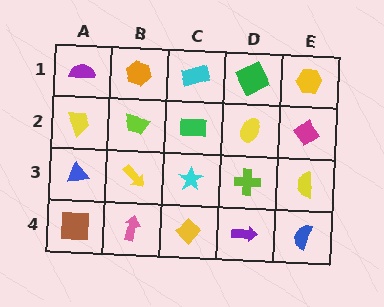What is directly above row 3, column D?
A yellow ellipse.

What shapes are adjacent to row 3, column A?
A yellow trapezoid (row 2, column A), a brown square (row 4, column A), a yellow arrow (row 3, column B).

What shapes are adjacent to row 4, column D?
A lime cross (row 3, column D), a yellow diamond (row 4, column C), a blue semicircle (row 4, column E).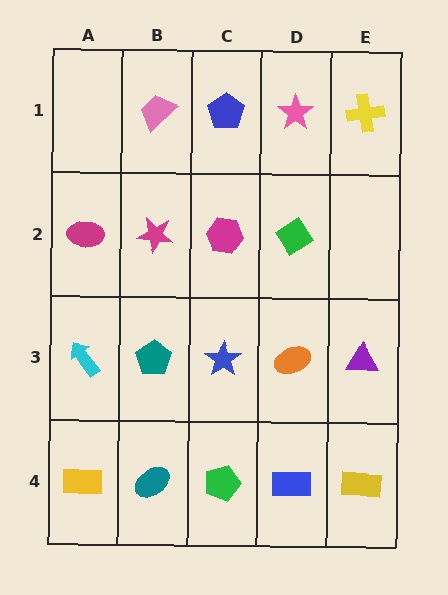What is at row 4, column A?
A yellow rectangle.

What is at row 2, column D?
A green diamond.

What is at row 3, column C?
A blue star.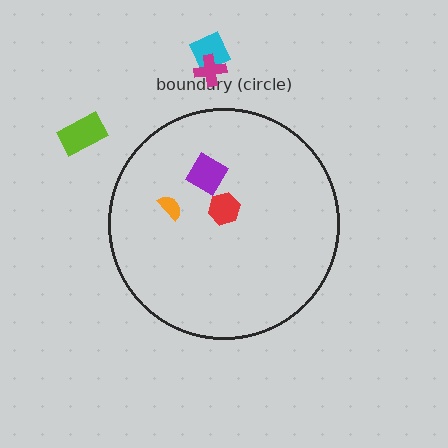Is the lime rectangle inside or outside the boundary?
Outside.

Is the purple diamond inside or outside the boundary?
Inside.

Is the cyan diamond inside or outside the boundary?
Outside.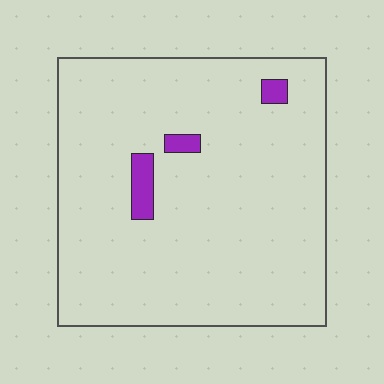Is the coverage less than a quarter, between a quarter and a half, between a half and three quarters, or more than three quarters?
Less than a quarter.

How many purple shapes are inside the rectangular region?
3.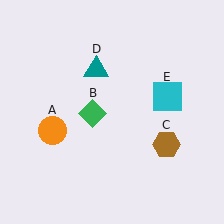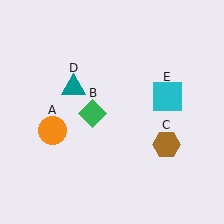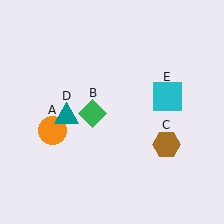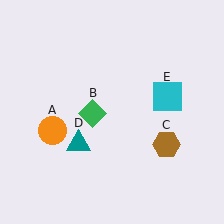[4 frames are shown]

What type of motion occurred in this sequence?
The teal triangle (object D) rotated counterclockwise around the center of the scene.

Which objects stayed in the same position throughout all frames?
Orange circle (object A) and green diamond (object B) and brown hexagon (object C) and cyan square (object E) remained stationary.